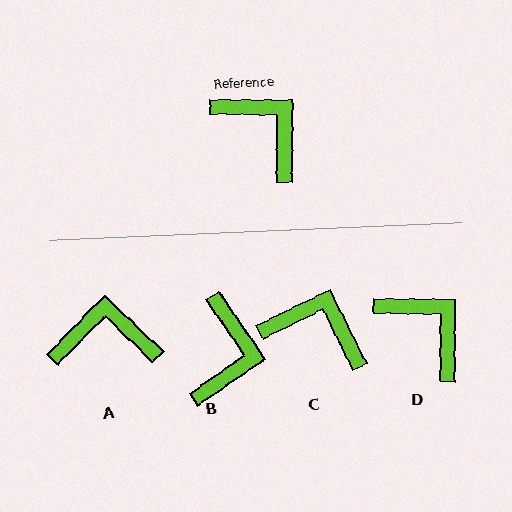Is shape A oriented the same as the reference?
No, it is off by about 47 degrees.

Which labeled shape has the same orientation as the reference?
D.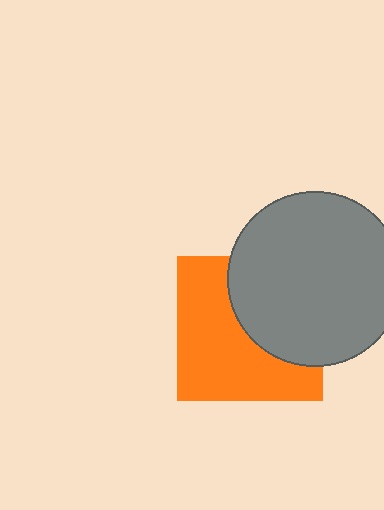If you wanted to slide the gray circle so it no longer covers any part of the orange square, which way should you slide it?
Slide it toward the upper-right — that is the most direct way to separate the two shapes.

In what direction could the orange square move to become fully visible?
The orange square could move toward the lower-left. That would shift it out from behind the gray circle entirely.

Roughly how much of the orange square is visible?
About half of it is visible (roughly 57%).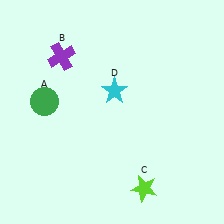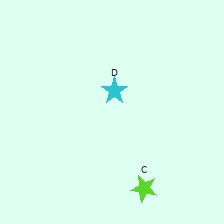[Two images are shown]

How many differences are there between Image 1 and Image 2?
There are 2 differences between the two images.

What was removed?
The purple cross (B), the green circle (A) were removed in Image 2.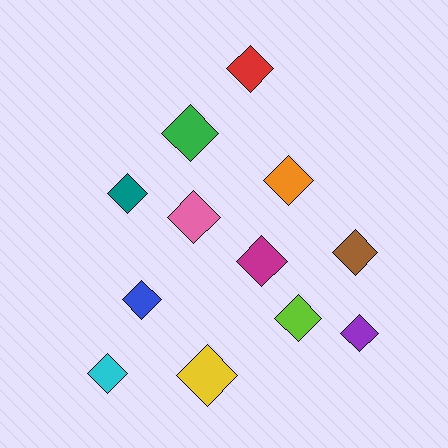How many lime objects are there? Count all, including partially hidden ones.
There is 1 lime object.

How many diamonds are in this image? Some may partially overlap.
There are 12 diamonds.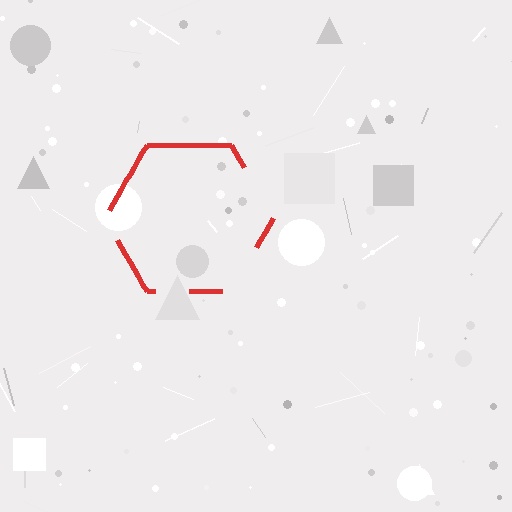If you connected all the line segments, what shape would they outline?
They would outline a hexagon.